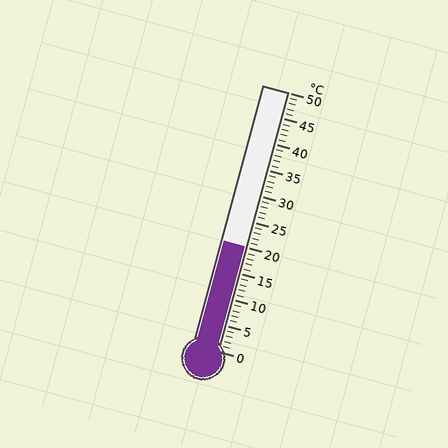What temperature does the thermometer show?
The thermometer shows approximately 20°C.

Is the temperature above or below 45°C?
The temperature is below 45°C.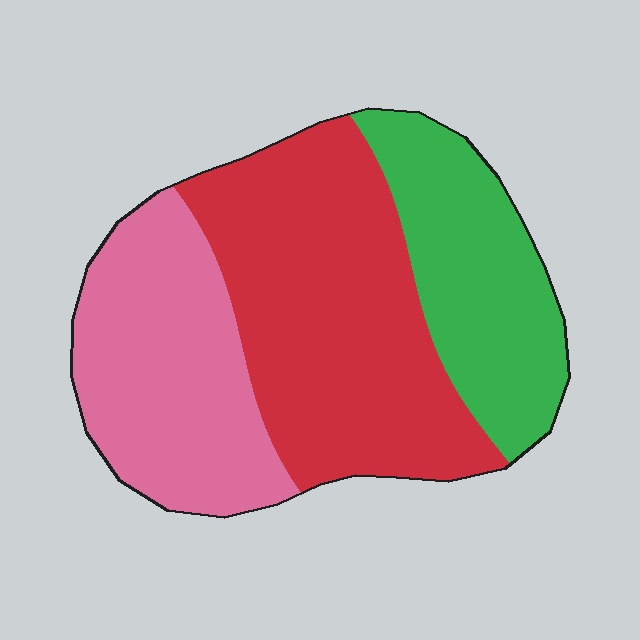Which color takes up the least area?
Green, at roughly 25%.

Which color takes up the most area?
Red, at roughly 45%.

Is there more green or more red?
Red.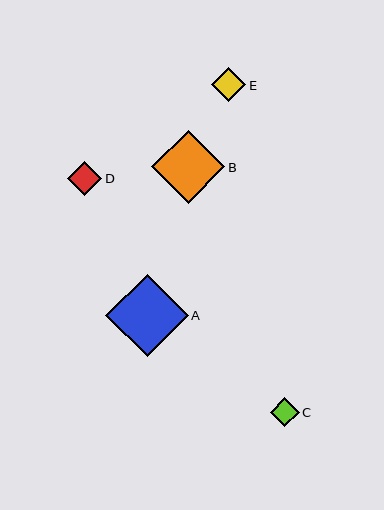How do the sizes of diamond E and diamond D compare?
Diamond E and diamond D are approximately the same size.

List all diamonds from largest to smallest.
From largest to smallest: A, B, E, D, C.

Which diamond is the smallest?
Diamond C is the smallest with a size of approximately 29 pixels.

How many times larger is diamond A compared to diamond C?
Diamond A is approximately 2.9 times the size of diamond C.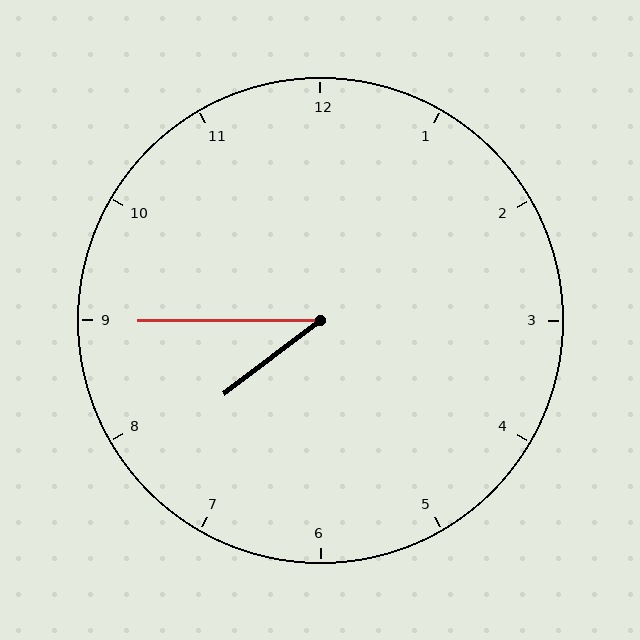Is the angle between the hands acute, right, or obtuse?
It is acute.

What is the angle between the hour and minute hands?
Approximately 38 degrees.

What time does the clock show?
7:45.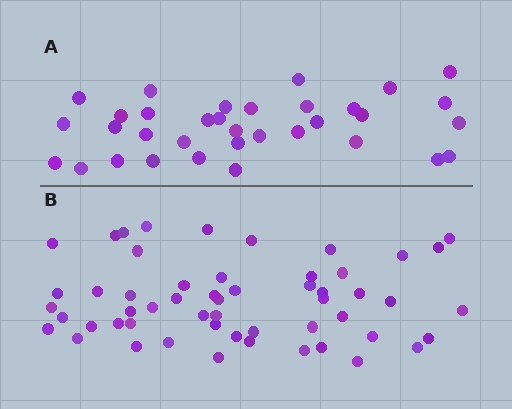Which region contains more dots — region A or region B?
Region B (the bottom region) has more dots.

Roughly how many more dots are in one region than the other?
Region B has approximately 20 more dots than region A.